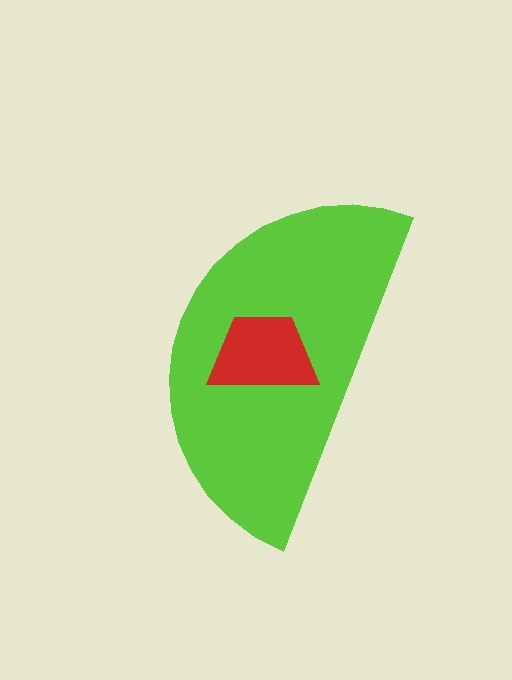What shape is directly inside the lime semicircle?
The red trapezoid.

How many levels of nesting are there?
2.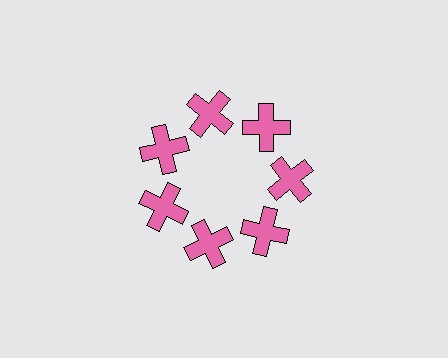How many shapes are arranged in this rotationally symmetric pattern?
There are 7 shapes, arranged in 7 groups of 1.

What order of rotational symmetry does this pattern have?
This pattern has 7-fold rotational symmetry.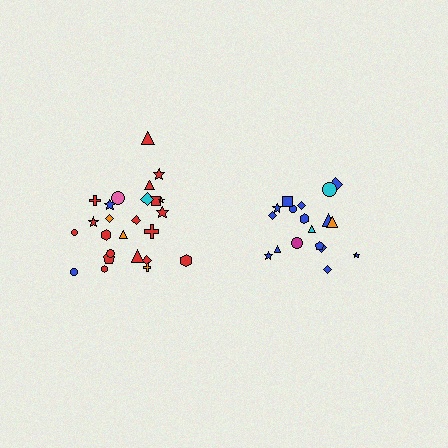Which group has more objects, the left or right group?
The left group.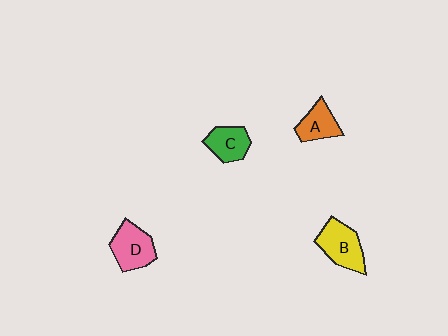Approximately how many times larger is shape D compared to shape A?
Approximately 1.3 times.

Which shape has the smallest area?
Shape A (orange).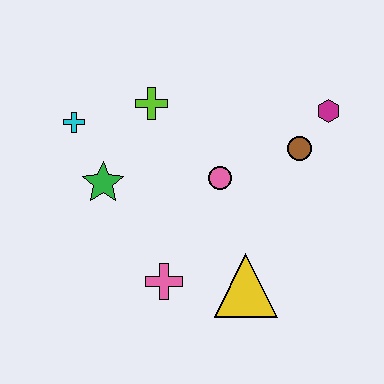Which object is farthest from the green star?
The magenta hexagon is farthest from the green star.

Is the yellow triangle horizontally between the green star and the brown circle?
Yes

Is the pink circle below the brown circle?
Yes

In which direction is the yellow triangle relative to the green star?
The yellow triangle is to the right of the green star.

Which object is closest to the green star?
The cyan cross is closest to the green star.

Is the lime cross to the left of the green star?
No